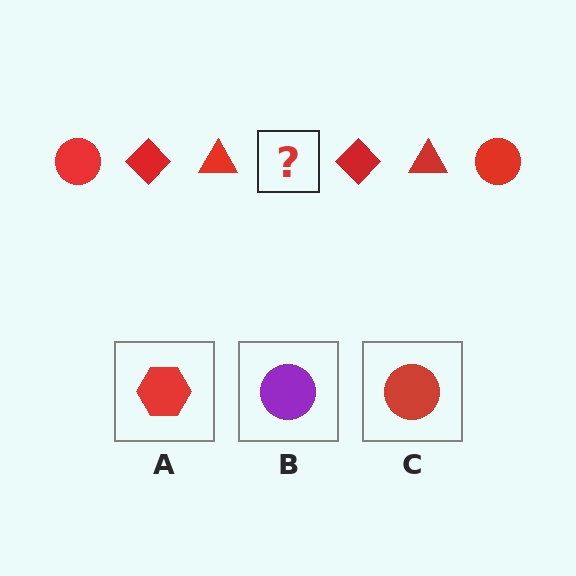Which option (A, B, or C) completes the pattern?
C.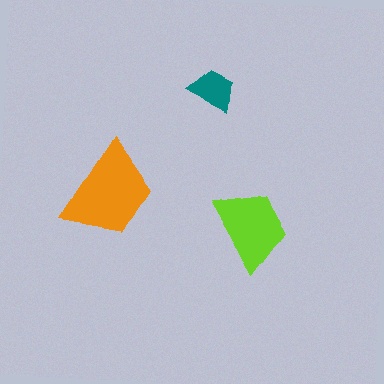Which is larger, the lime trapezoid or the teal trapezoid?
The lime one.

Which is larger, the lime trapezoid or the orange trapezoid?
The orange one.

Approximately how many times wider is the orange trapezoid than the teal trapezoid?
About 2 times wider.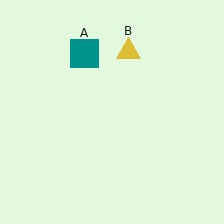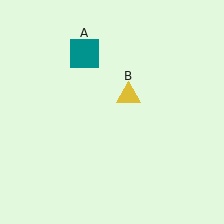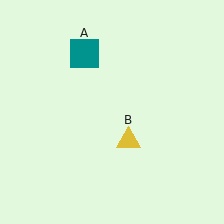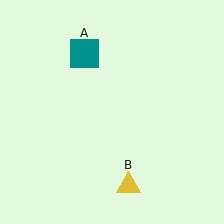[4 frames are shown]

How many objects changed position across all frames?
1 object changed position: yellow triangle (object B).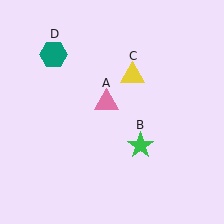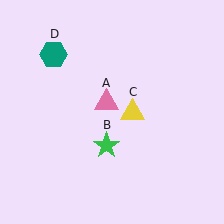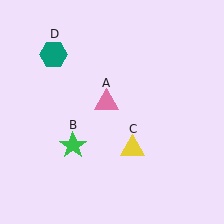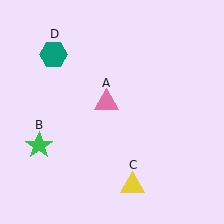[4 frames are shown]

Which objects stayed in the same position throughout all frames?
Pink triangle (object A) and teal hexagon (object D) remained stationary.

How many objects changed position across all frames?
2 objects changed position: green star (object B), yellow triangle (object C).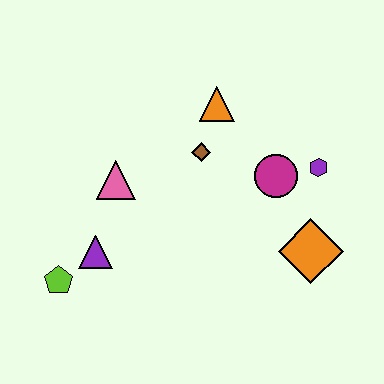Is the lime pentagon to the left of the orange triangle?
Yes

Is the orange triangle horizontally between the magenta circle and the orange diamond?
No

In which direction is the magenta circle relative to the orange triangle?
The magenta circle is below the orange triangle.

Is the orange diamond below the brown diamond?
Yes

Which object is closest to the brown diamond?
The orange triangle is closest to the brown diamond.